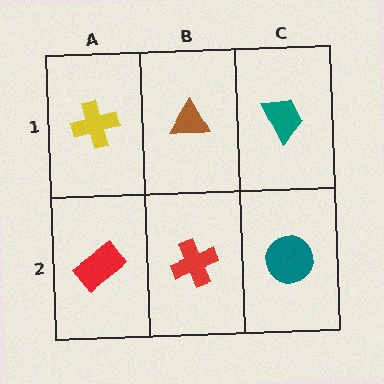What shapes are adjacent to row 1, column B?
A red cross (row 2, column B), a yellow cross (row 1, column A), a teal trapezoid (row 1, column C).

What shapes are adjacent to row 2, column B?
A brown triangle (row 1, column B), a red rectangle (row 2, column A), a teal circle (row 2, column C).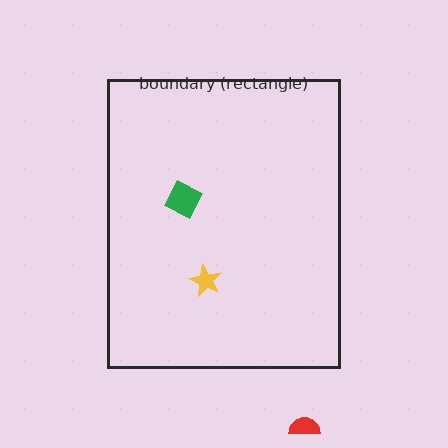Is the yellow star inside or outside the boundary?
Inside.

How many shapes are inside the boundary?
2 inside, 1 outside.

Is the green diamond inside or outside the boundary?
Inside.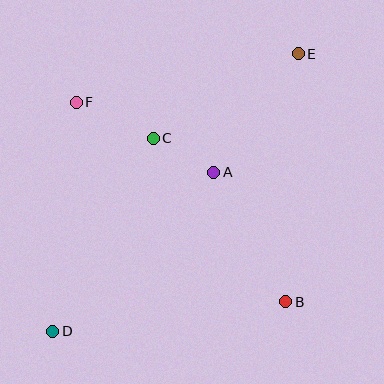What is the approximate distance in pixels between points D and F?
The distance between D and F is approximately 230 pixels.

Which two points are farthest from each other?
Points D and E are farthest from each other.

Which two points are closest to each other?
Points A and C are closest to each other.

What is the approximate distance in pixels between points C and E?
The distance between C and E is approximately 168 pixels.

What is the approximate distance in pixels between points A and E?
The distance between A and E is approximately 145 pixels.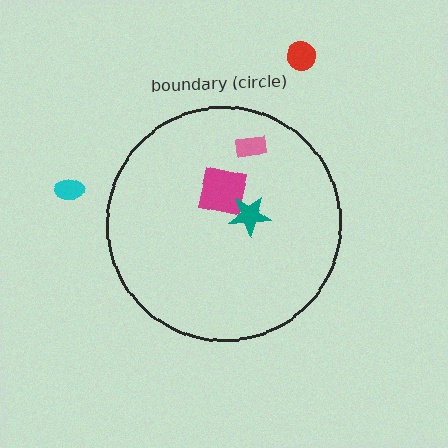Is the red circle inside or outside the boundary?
Outside.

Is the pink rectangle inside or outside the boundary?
Inside.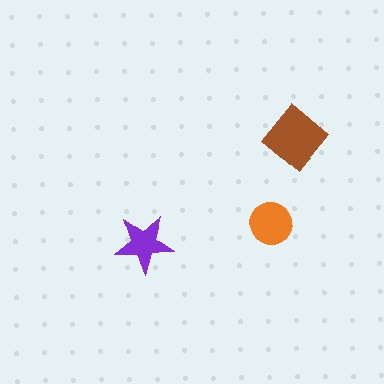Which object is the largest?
The brown diamond.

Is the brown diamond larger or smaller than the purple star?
Larger.